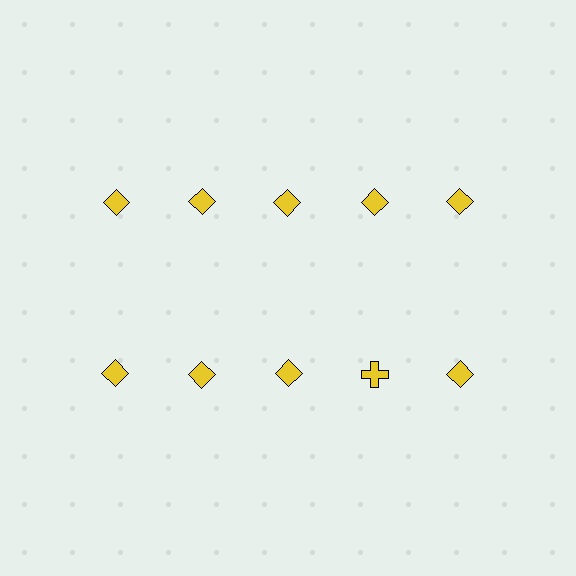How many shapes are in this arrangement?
There are 10 shapes arranged in a grid pattern.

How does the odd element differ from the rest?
It has a different shape: cross instead of diamond.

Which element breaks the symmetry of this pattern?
The yellow cross in the second row, second from right column breaks the symmetry. All other shapes are yellow diamonds.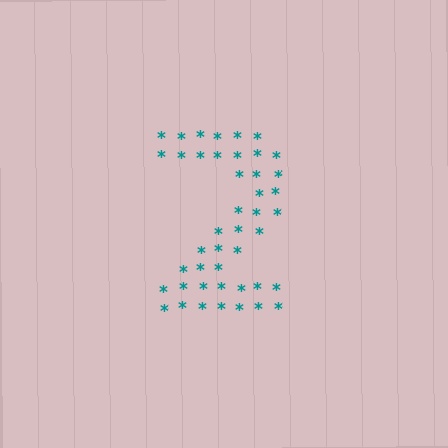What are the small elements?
The small elements are asterisks.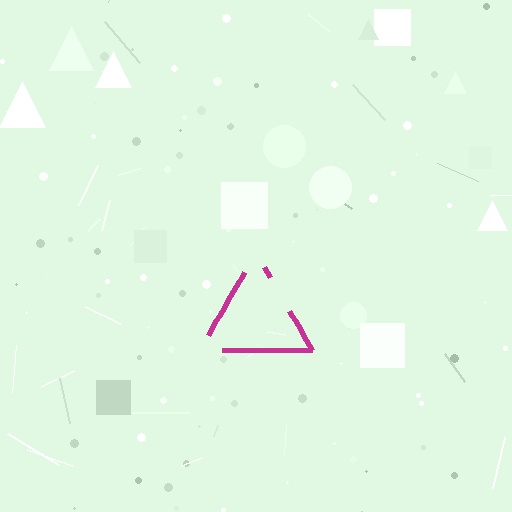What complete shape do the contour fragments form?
The contour fragments form a triangle.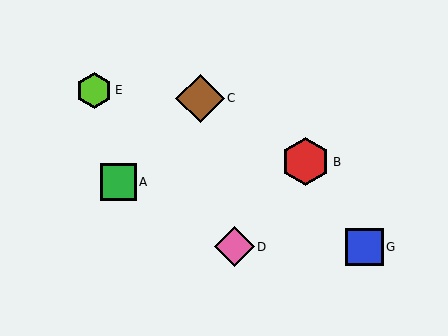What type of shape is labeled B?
Shape B is a red hexagon.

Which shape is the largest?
The red hexagon (labeled B) is the largest.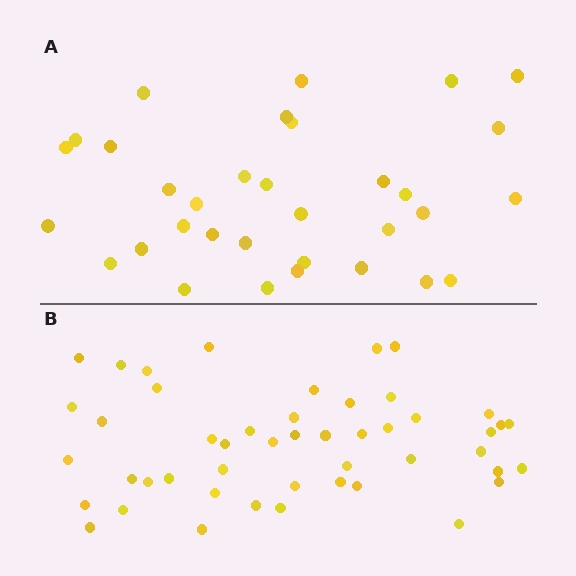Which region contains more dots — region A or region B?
Region B (the bottom region) has more dots.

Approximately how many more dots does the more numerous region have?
Region B has approximately 15 more dots than region A.